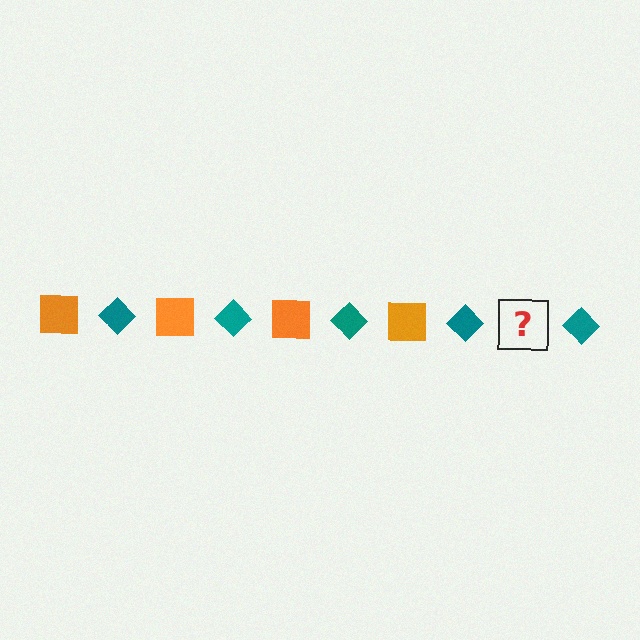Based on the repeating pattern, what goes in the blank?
The blank should be an orange square.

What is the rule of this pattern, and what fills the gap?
The rule is that the pattern alternates between orange square and teal diamond. The gap should be filled with an orange square.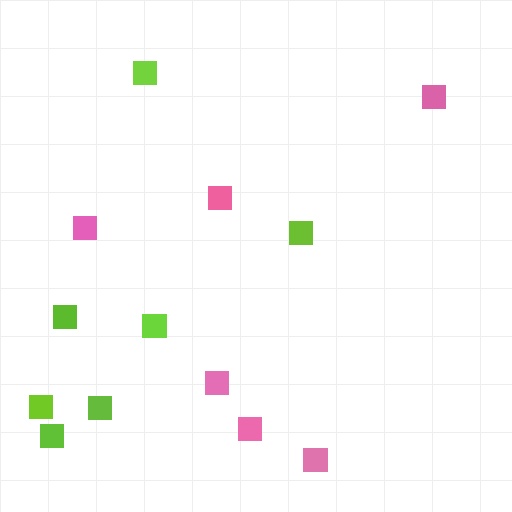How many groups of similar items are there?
There are 2 groups: one group of pink squares (6) and one group of lime squares (7).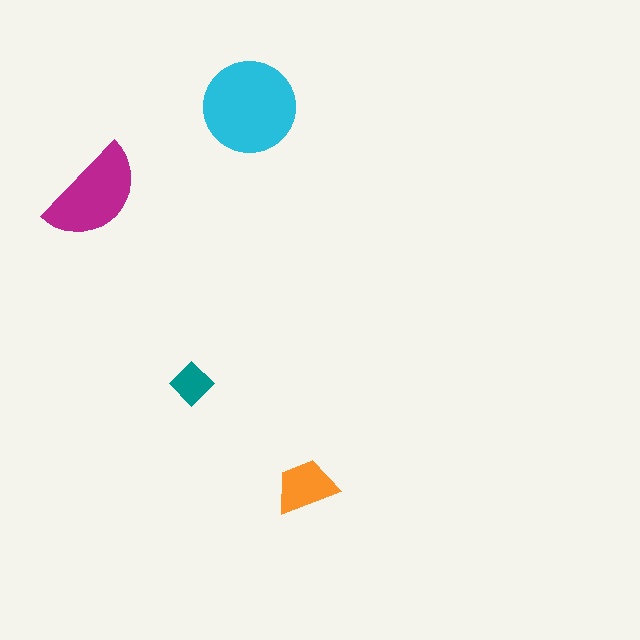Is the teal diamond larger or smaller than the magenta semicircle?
Smaller.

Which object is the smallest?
The teal diamond.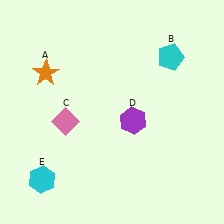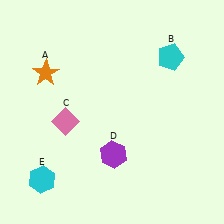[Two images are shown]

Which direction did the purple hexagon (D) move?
The purple hexagon (D) moved down.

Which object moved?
The purple hexagon (D) moved down.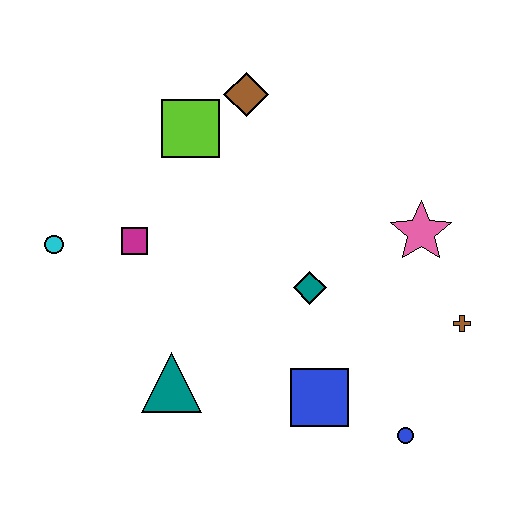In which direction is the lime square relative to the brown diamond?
The lime square is to the left of the brown diamond.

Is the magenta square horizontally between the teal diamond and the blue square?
No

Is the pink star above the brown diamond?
No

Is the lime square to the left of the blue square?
Yes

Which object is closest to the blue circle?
The blue square is closest to the blue circle.